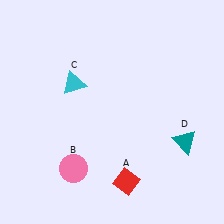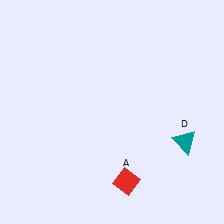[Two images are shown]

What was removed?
The pink circle (B), the cyan triangle (C) were removed in Image 2.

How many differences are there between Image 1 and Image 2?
There are 2 differences between the two images.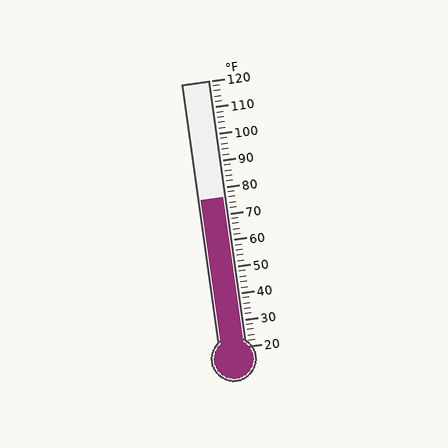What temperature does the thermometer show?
The thermometer shows approximately 76°F.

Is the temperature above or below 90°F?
The temperature is below 90°F.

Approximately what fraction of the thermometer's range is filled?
The thermometer is filled to approximately 55% of its range.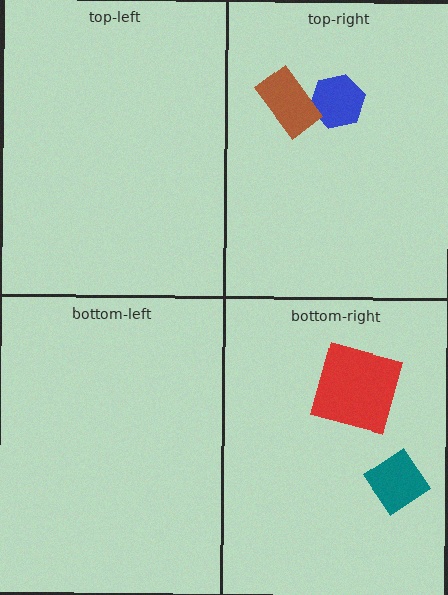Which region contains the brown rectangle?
The top-right region.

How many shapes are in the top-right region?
2.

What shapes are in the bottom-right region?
The teal diamond, the red square.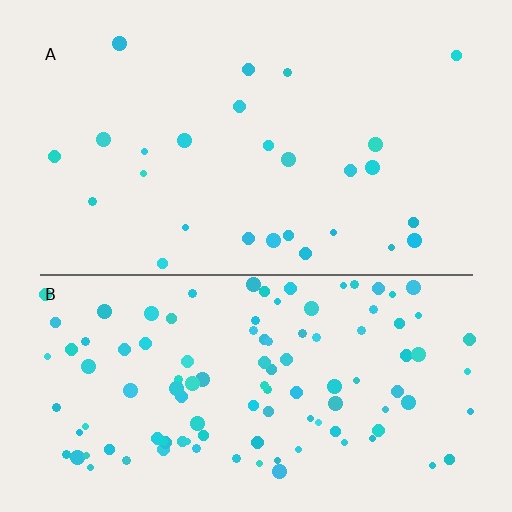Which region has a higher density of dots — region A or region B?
B (the bottom).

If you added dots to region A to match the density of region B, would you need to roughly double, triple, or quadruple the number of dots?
Approximately quadruple.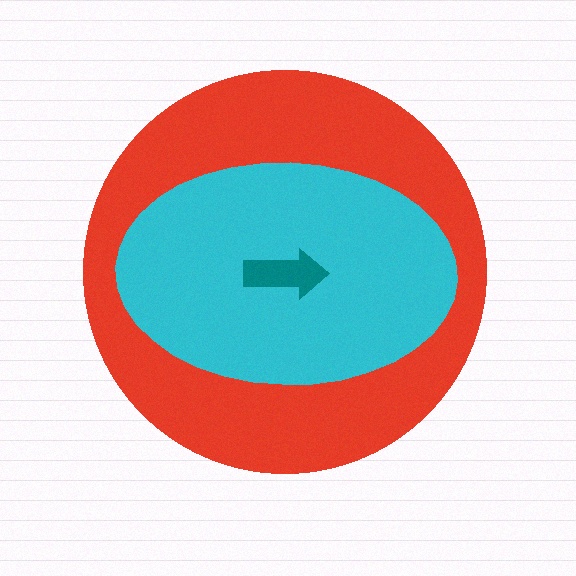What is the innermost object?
The teal arrow.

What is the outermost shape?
The red circle.